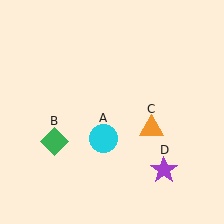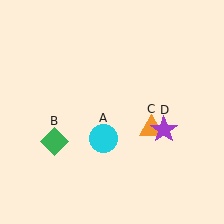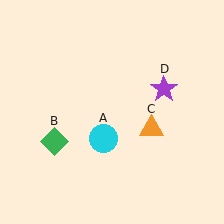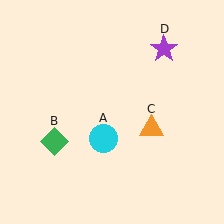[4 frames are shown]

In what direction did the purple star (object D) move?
The purple star (object D) moved up.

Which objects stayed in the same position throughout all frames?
Cyan circle (object A) and green diamond (object B) and orange triangle (object C) remained stationary.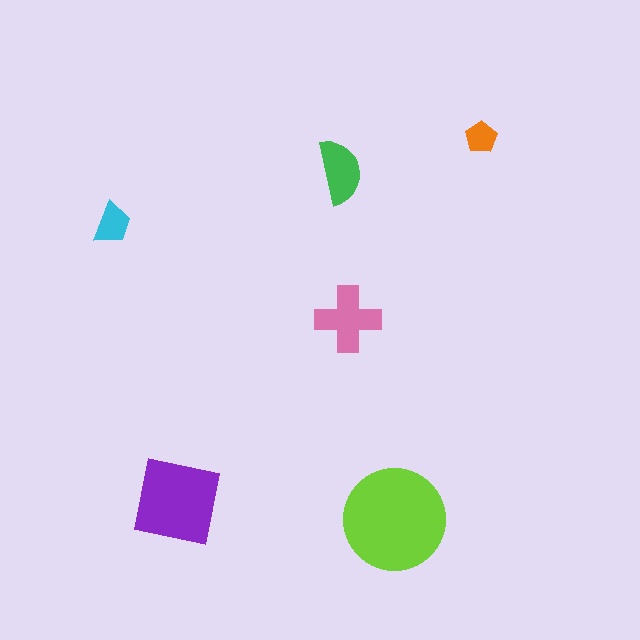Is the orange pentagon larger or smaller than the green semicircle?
Smaller.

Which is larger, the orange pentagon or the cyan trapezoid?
The cyan trapezoid.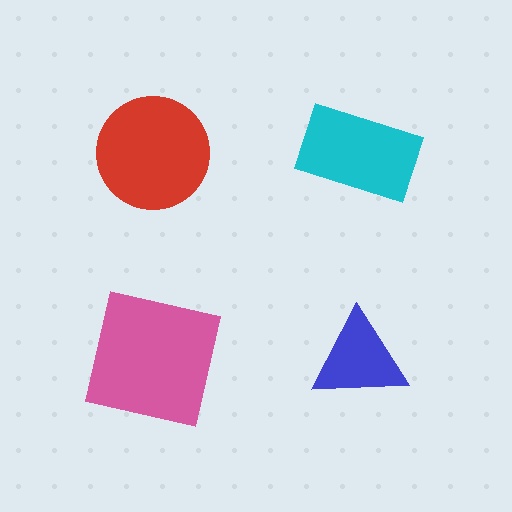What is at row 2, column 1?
A pink square.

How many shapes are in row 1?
2 shapes.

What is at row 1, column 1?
A red circle.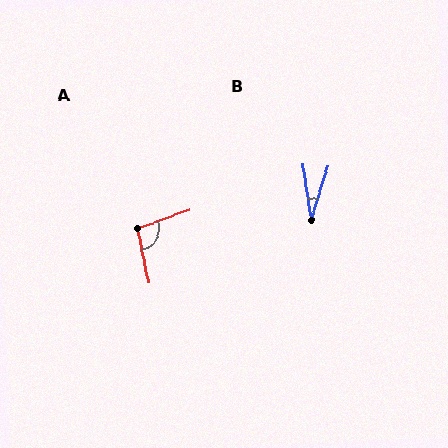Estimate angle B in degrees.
Approximately 26 degrees.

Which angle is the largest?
A, at approximately 98 degrees.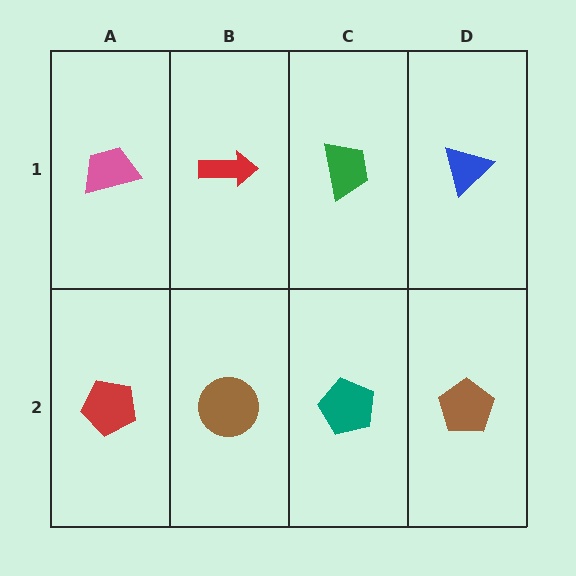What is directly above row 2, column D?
A blue triangle.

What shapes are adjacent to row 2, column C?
A green trapezoid (row 1, column C), a brown circle (row 2, column B), a brown pentagon (row 2, column D).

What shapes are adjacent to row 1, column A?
A red pentagon (row 2, column A), a red arrow (row 1, column B).